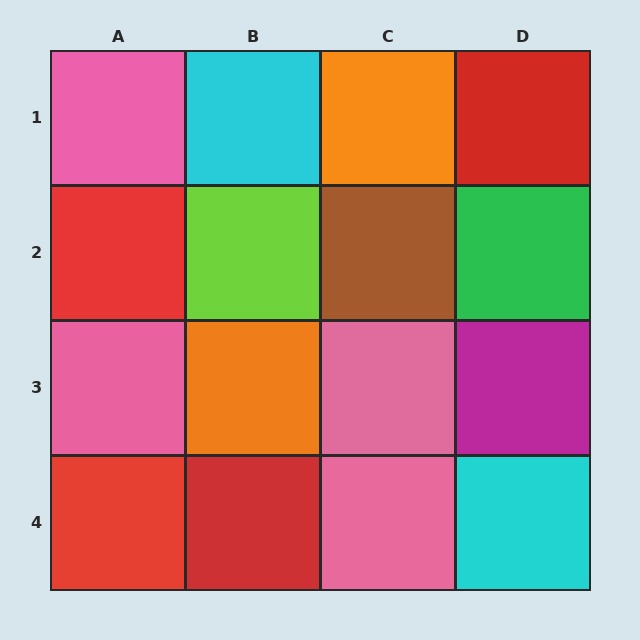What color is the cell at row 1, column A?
Pink.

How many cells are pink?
4 cells are pink.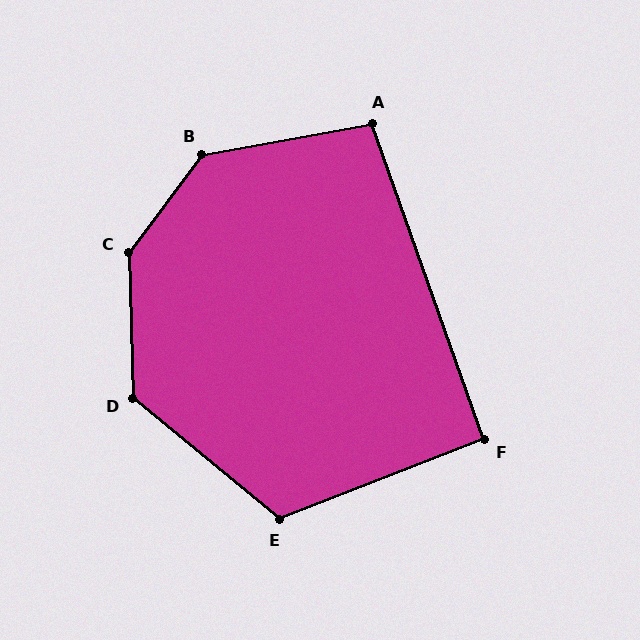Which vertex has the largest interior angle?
C, at approximately 141 degrees.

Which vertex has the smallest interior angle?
F, at approximately 92 degrees.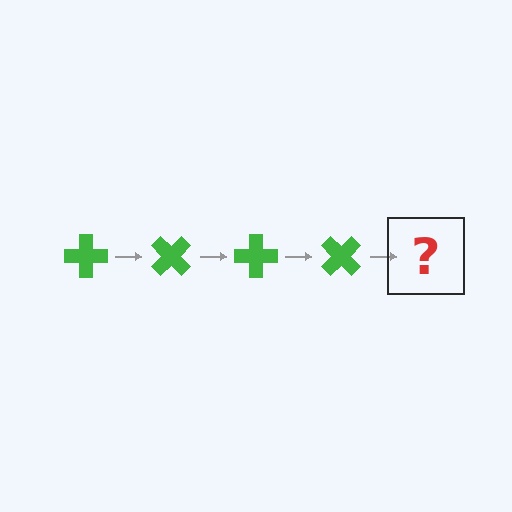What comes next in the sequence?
The next element should be a green cross rotated 180 degrees.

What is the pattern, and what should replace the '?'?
The pattern is that the cross rotates 45 degrees each step. The '?' should be a green cross rotated 180 degrees.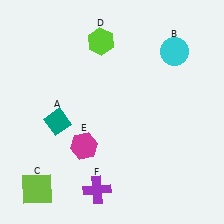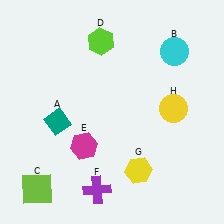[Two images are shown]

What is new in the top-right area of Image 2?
A yellow circle (H) was added in the top-right area of Image 2.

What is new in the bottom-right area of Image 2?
A yellow hexagon (G) was added in the bottom-right area of Image 2.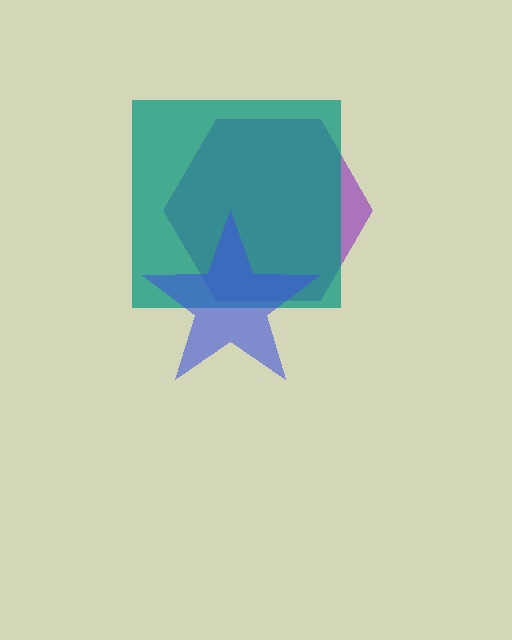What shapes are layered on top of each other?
The layered shapes are: a purple hexagon, a teal square, a blue star.